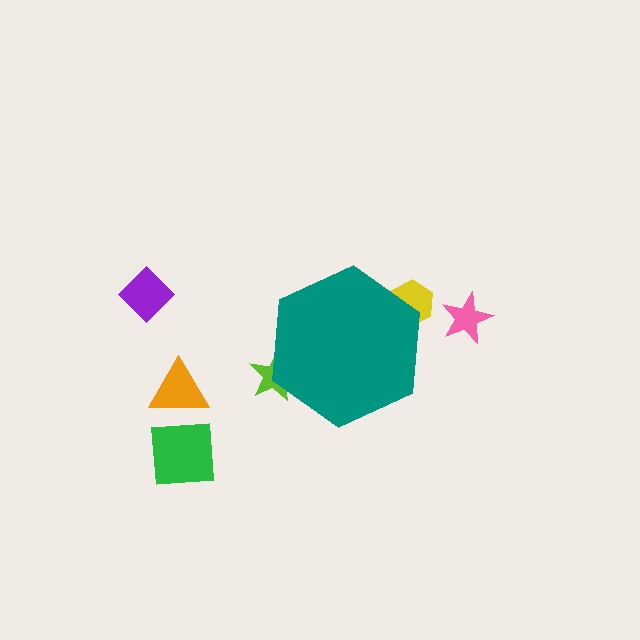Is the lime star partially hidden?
Yes, the lime star is partially hidden behind the teal hexagon.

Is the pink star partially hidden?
No, the pink star is fully visible.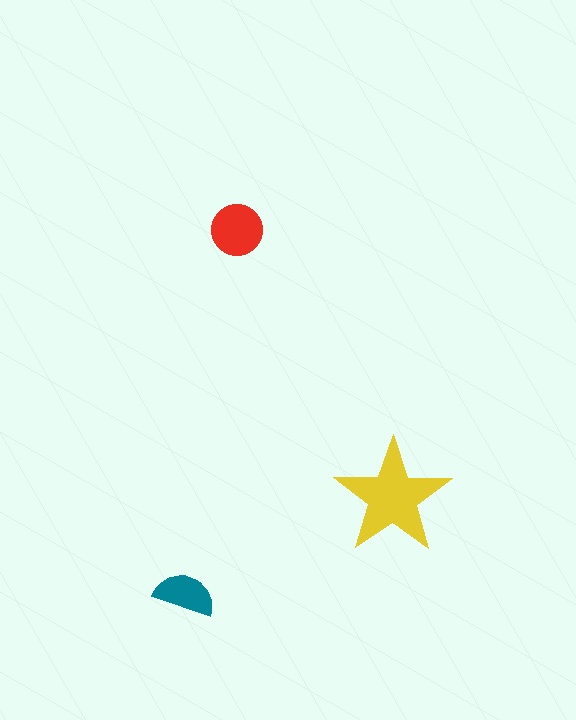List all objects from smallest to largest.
The teal semicircle, the red circle, the yellow star.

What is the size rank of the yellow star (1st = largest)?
1st.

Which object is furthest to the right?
The yellow star is rightmost.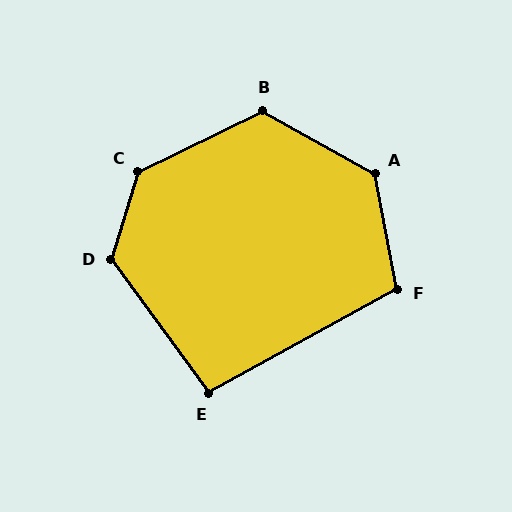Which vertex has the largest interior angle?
C, at approximately 133 degrees.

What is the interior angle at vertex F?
Approximately 108 degrees (obtuse).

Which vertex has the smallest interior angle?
E, at approximately 97 degrees.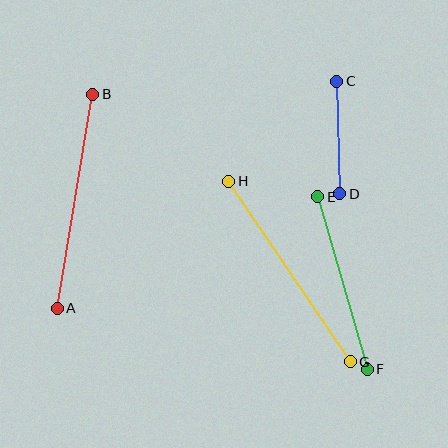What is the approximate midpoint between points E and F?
The midpoint is at approximately (342, 283) pixels.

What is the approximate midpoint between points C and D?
The midpoint is at approximately (338, 137) pixels.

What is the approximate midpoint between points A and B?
The midpoint is at approximately (75, 201) pixels.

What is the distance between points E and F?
The distance is approximately 180 pixels.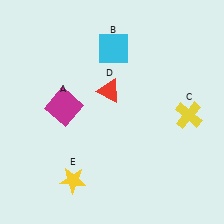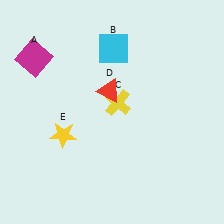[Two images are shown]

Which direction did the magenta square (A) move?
The magenta square (A) moved up.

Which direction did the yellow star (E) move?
The yellow star (E) moved up.